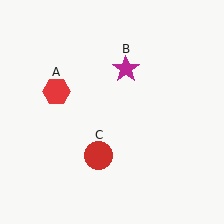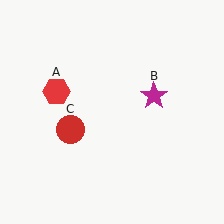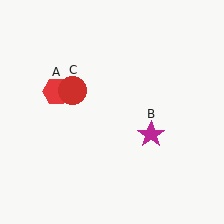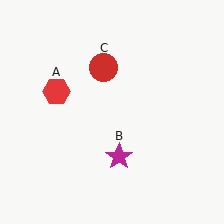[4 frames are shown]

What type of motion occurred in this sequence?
The magenta star (object B), red circle (object C) rotated clockwise around the center of the scene.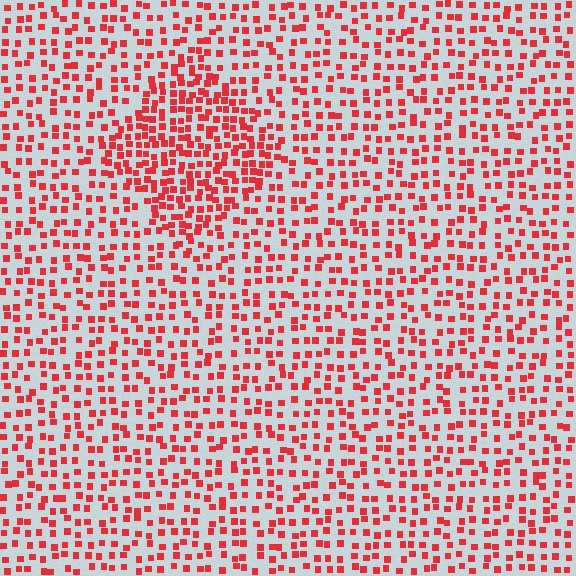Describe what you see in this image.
The image contains small red elements arranged at two different densities. A diamond-shaped region is visible where the elements are more densely packed than the surrounding area.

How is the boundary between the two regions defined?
The boundary is defined by a change in element density (approximately 1.8x ratio). All elements are the same color, size, and shape.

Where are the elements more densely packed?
The elements are more densely packed inside the diamond boundary.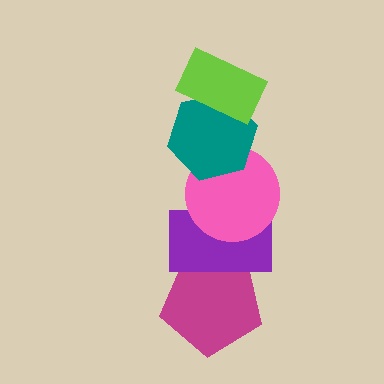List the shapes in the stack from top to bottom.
From top to bottom: the lime rectangle, the teal hexagon, the pink circle, the purple rectangle, the magenta pentagon.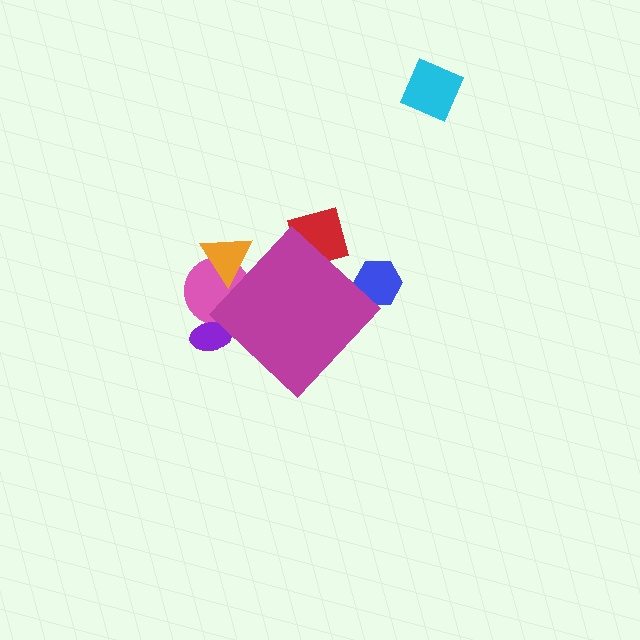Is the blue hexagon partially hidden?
Yes, the blue hexagon is partially hidden behind the magenta diamond.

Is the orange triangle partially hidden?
Yes, the orange triangle is partially hidden behind the magenta diamond.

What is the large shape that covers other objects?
A magenta diamond.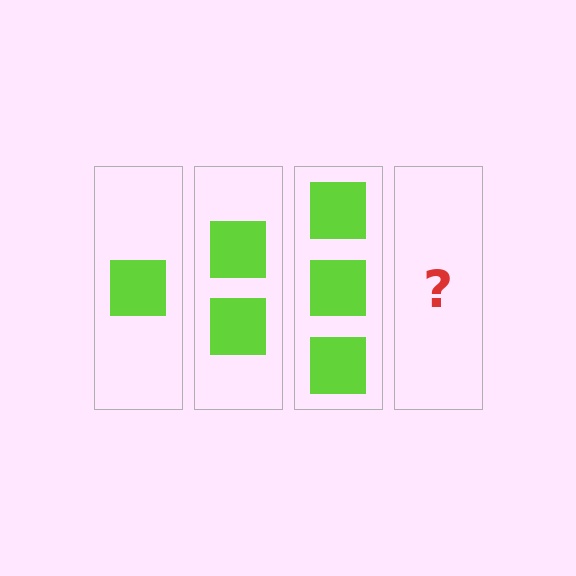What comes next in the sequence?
The next element should be 4 squares.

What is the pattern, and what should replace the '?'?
The pattern is that each step adds one more square. The '?' should be 4 squares.